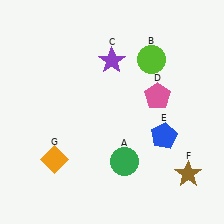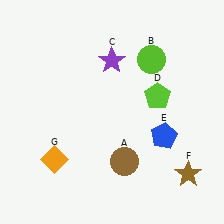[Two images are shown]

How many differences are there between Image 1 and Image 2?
There are 2 differences between the two images.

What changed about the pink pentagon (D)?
In Image 1, D is pink. In Image 2, it changed to lime.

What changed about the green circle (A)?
In Image 1, A is green. In Image 2, it changed to brown.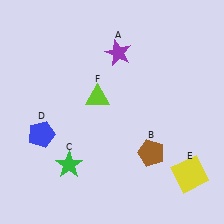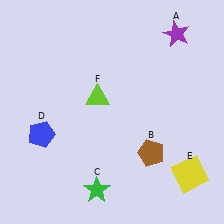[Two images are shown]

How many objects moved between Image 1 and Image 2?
2 objects moved between the two images.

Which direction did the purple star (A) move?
The purple star (A) moved right.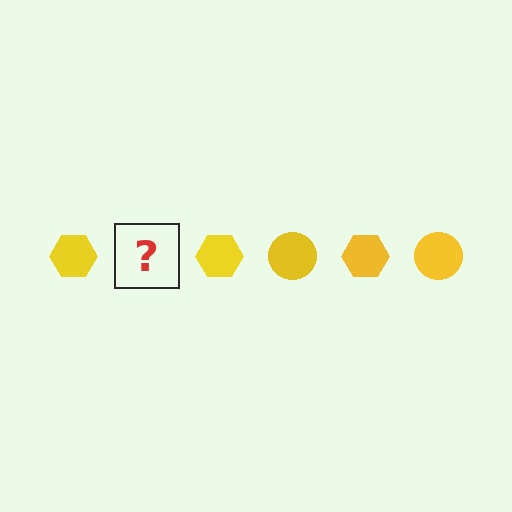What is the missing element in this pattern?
The missing element is a yellow circle.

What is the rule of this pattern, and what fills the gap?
The rule is that the pattern cycles through hexagon, circle shapes in yellow. The gap should be filled with a yellow circle.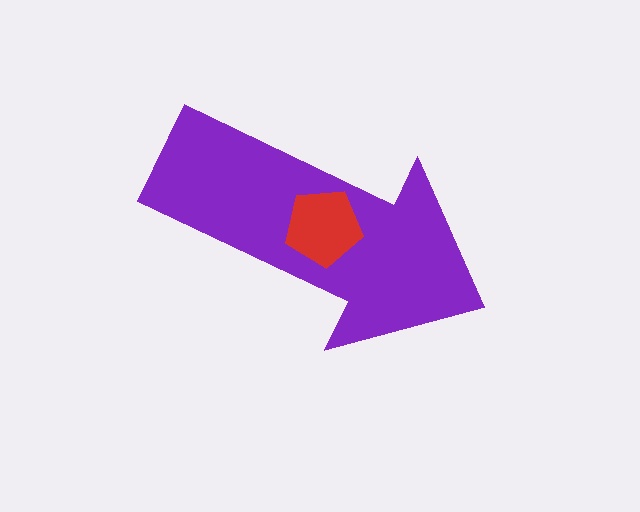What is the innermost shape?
The red pentagon.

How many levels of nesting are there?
2.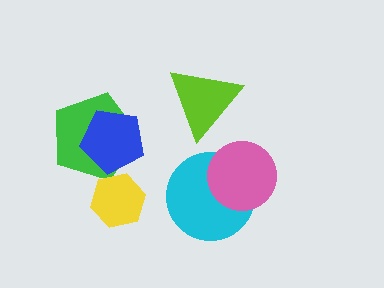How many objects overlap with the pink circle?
1 object overlaps with the pink circle.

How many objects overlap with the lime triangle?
0 objects overlap with the lime triangle.